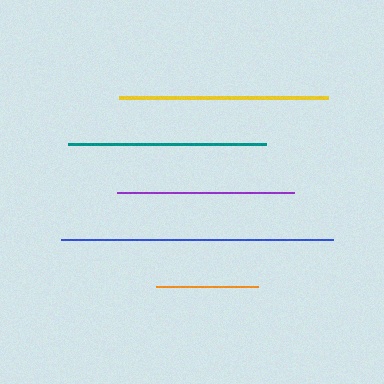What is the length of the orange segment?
The orange segment is approximately 102 pixels long.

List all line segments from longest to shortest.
From longest to shortest: blue, yellow, teal, purple, orange.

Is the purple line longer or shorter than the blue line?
The blue line is longer than the purple line.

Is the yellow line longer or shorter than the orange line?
The yellow line is longer than the orange line.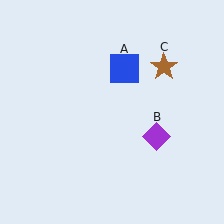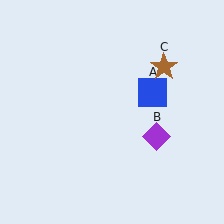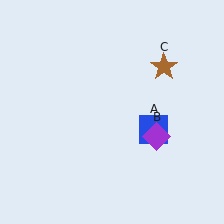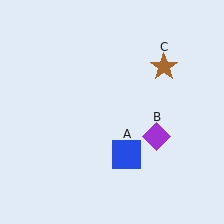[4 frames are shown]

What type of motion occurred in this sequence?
The blue square (object A) rotated clockwise around the center of the scene.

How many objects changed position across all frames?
1 object changed position: blue square (object A).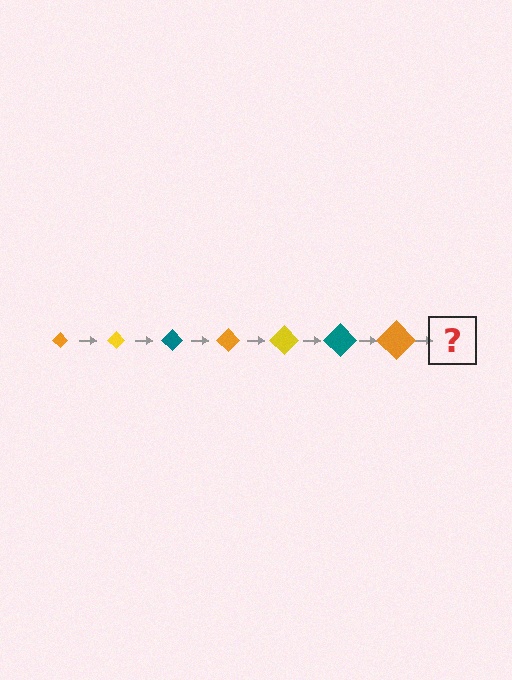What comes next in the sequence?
The next element should be a yellow diamond, larger than the previous one.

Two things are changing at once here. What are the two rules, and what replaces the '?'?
The two rules are that the diamond grows larger each step and the color cycles through orange, yellow, and teal. The '?' should be a yellow diamond, larger than the previous one.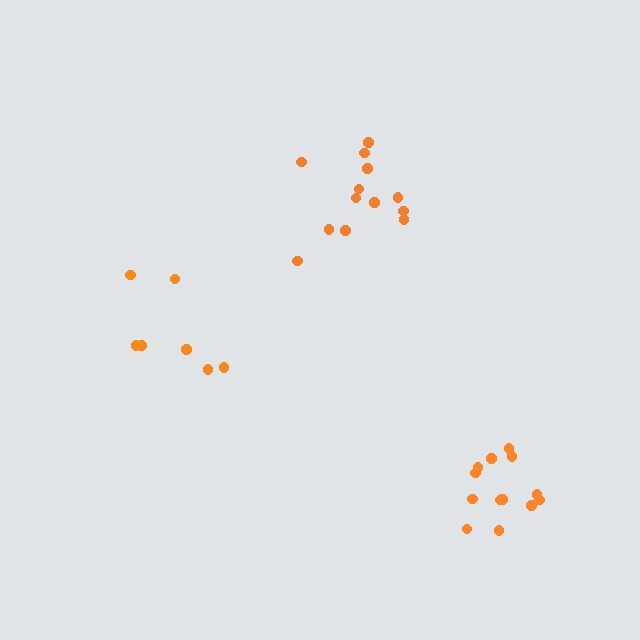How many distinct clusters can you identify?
There are 3 distinct clusters.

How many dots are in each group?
Group 1: 13 dots, Group 2: 7 dots, Group 3: 13 dots (33 total).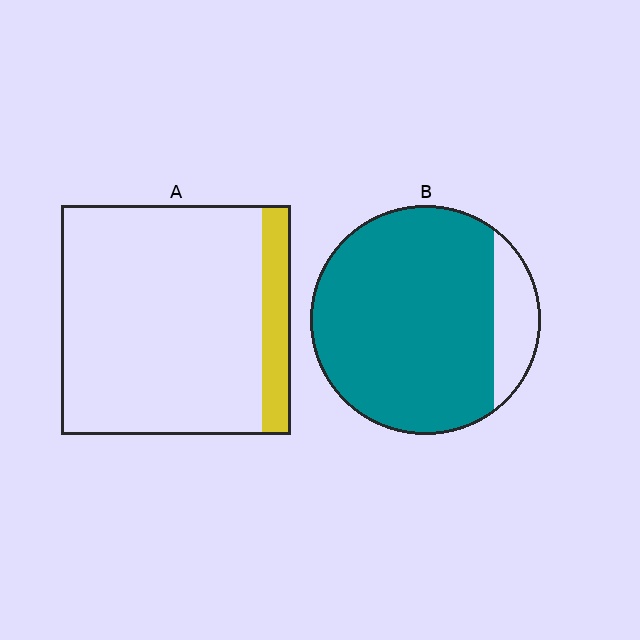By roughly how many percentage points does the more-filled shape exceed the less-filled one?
By roughly 75 percentage points (B over A).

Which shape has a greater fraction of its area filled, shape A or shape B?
Shape B.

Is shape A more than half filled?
No.